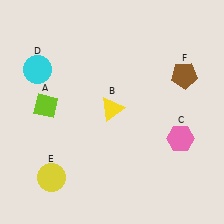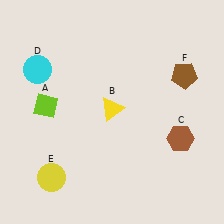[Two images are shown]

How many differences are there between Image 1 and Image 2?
There is 1 difference between the two images.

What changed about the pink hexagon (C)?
In Image 1, C is pink. In Image 2, it changed to brown.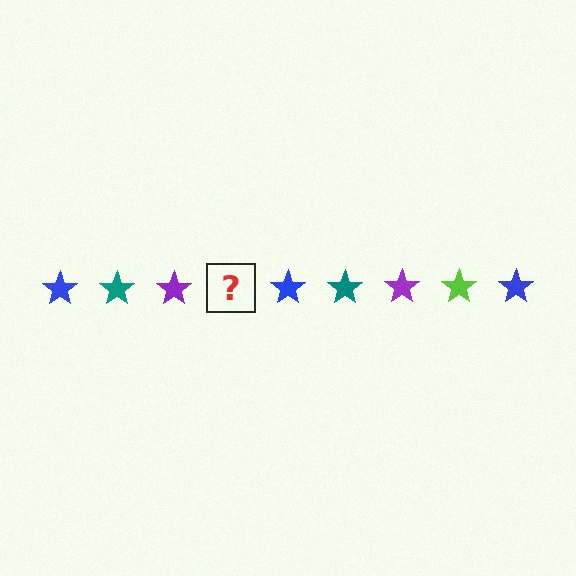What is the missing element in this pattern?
The missing element is a lime star.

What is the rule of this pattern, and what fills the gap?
The rule is that the pattern cycles through blue, teal, purple, lime stars. The gap should be filled with a lime star.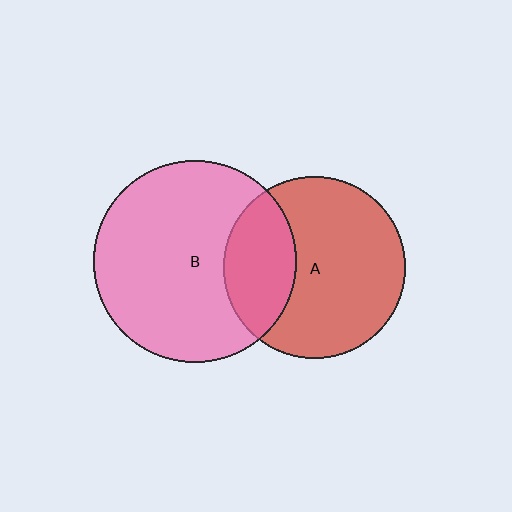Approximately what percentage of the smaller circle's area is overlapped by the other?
Approximately 30%.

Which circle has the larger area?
Circle B (pink).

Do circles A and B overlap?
Yes.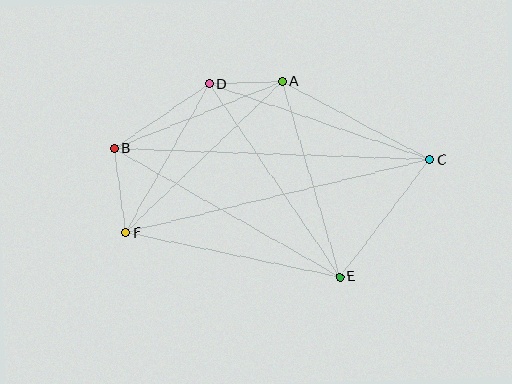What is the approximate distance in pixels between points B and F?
The distance between B and F is approximately 85 pixels.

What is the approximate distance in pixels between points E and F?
The distance between E and F is approximately 219 pixels.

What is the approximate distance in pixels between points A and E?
The distance between A and E is approximately 204 pixels.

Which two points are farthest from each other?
Points B and C are farthest from each other.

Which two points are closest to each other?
Points A and D are closest to each other.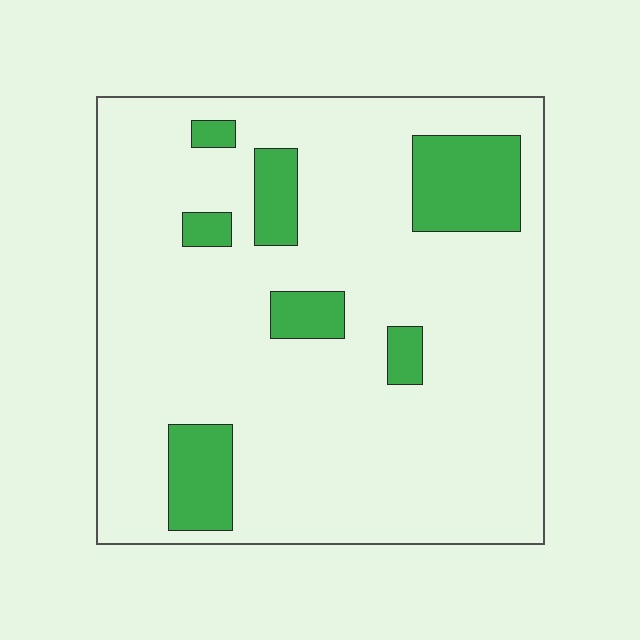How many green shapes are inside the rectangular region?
7.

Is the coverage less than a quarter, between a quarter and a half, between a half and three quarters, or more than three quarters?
Less than a quarter.